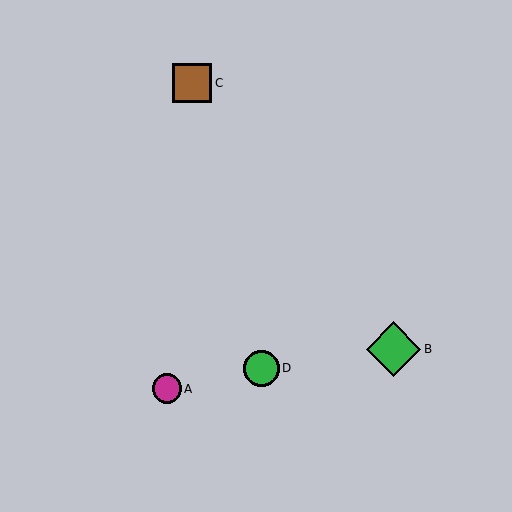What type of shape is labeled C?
Shape C is a brown square.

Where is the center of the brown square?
The center of the brown square is at (192, 83).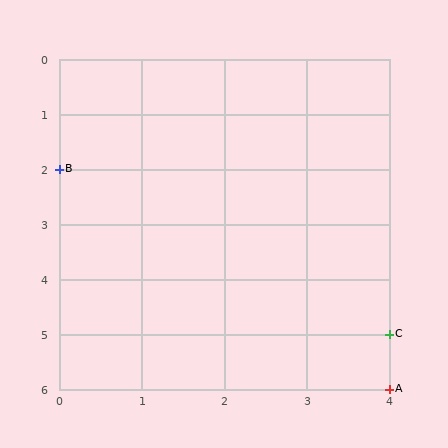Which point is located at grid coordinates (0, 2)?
Point B is at (0, 2).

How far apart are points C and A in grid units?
Points C and A are 1 row apart.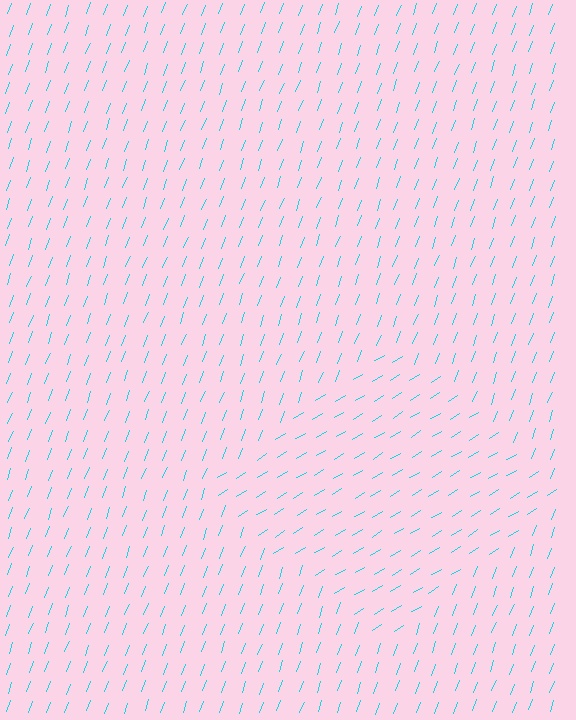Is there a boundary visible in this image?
Yes, there is a texture boundary formed by a change in line orientation.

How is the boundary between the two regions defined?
The boundary is defined purely by a change in line orientation (approximately 38 degrees difference). All lines are the same color and thickness.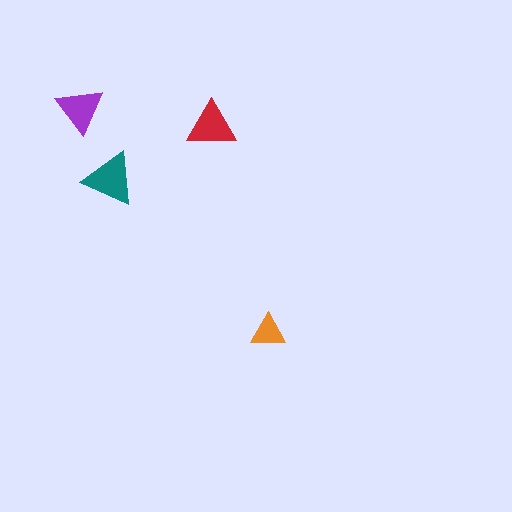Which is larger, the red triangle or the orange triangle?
The red one.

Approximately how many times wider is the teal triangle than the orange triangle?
About 1.5 times wider.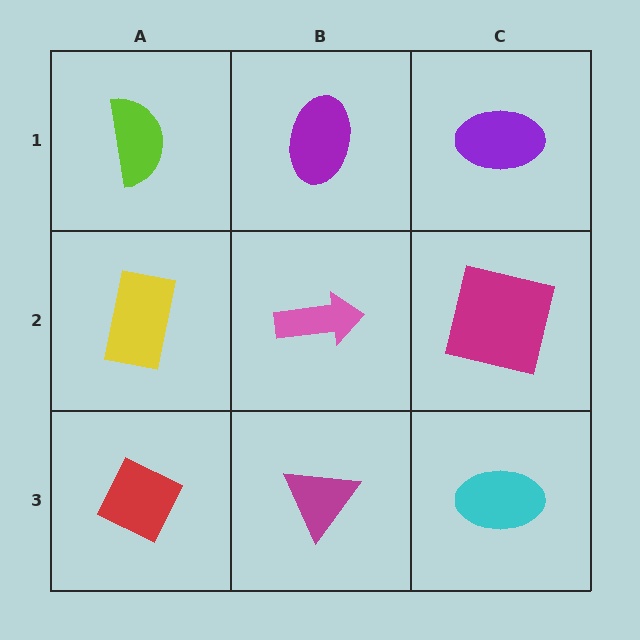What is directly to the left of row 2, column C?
A pink arrow.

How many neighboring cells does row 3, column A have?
2.